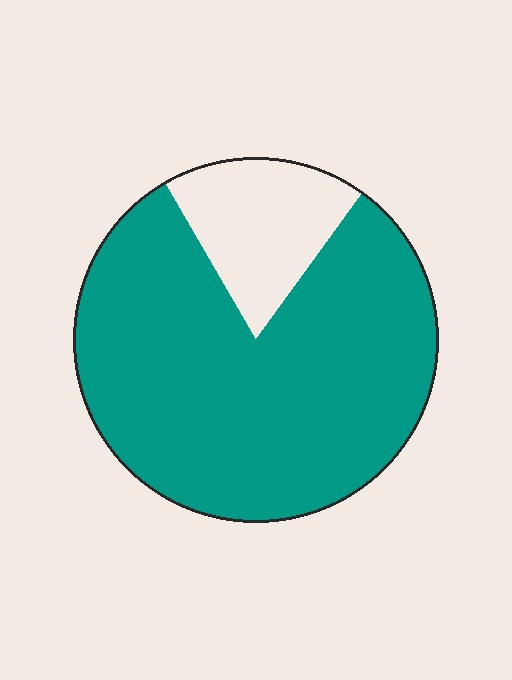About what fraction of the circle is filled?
About five sixths (5/6).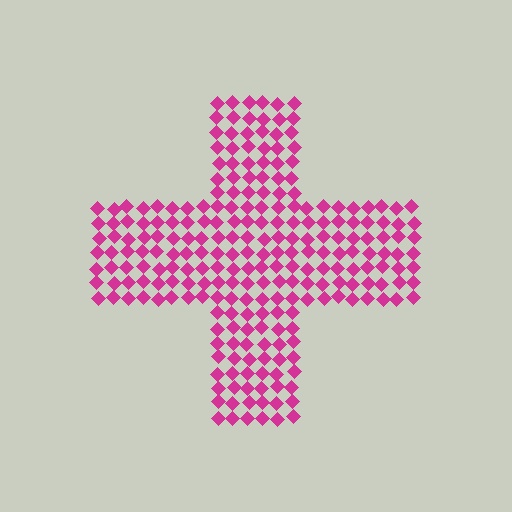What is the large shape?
The large shape is a cross.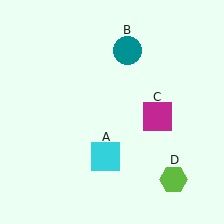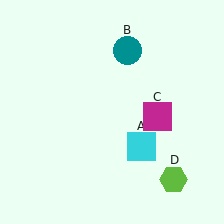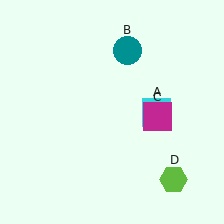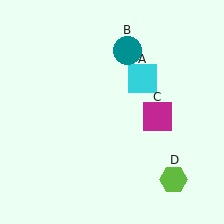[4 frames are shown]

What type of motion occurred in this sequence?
The cyan square (object A) rotated counterclockwise around the center of the scene.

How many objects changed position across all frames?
1 object changed position: cyan square (object A).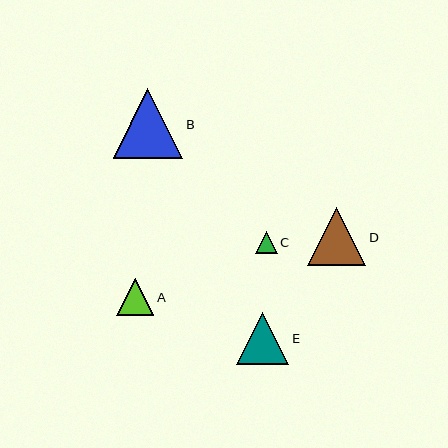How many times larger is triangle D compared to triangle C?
Triangle D is approximately 2.7 times the size of triangle C.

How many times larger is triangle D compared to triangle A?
Triangle D is approximately 1.5 times the size of triangle A.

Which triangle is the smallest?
Triangle C is the smallest with a size of approximately 22 pixels.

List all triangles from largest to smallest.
From largest to smallest: B, D, E, A, C.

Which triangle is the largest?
Triangle B is the largest with a size of approximately 70 pixels.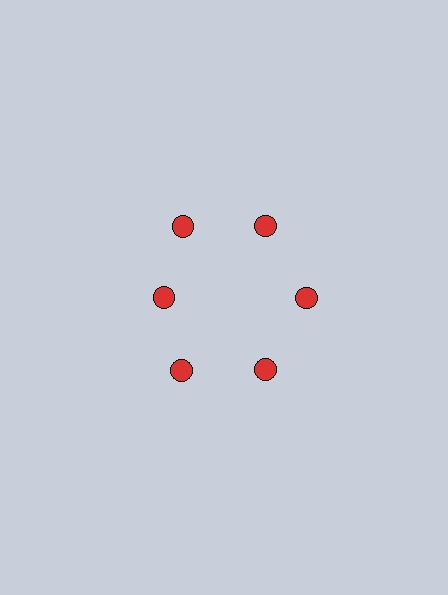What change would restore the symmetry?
The symmetry would be restored by moving it outward, back onto the ring so that all 6 circles sit at equal angles and equal distance from the center.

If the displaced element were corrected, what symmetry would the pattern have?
It would have 6-fold rotational symmetry — the pattern would map onto itself every 60 degrees.